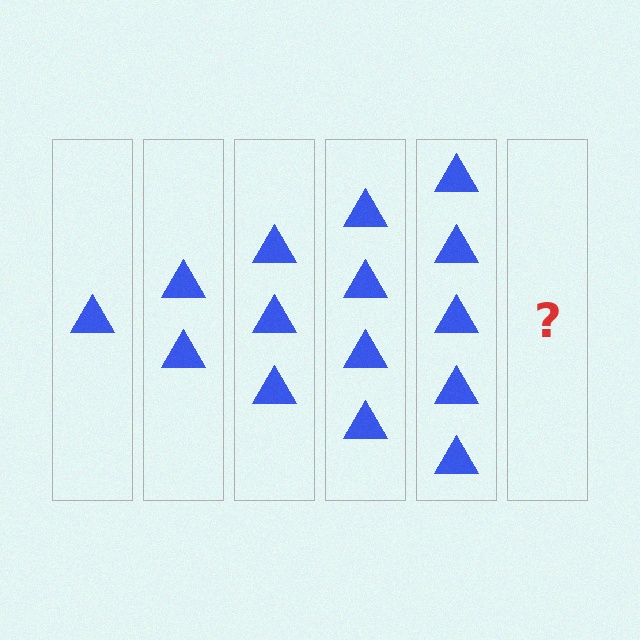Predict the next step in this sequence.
The next step is 6 triangles.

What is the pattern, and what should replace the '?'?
The pattern is that each step adds one more triangle. The '?' should be 6 triangles.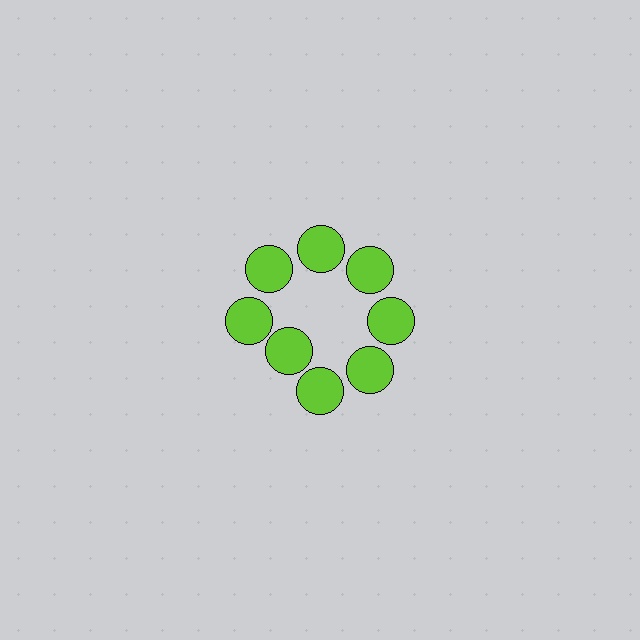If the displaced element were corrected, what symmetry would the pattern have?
It would have 8-fold rotational symmetry — the pattern would map onto itself every 45 degrees.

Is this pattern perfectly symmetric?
No. The 8 lime circles are arranged in a ring, but one element near the 8 o'clock position is pulled inward toward the center, breaking the 8-fold rotational symmetry.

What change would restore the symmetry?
The symmetry would be restored by moving it outward, back onto the ring so that all 8 circles sit at equal angles and equal distance from the center.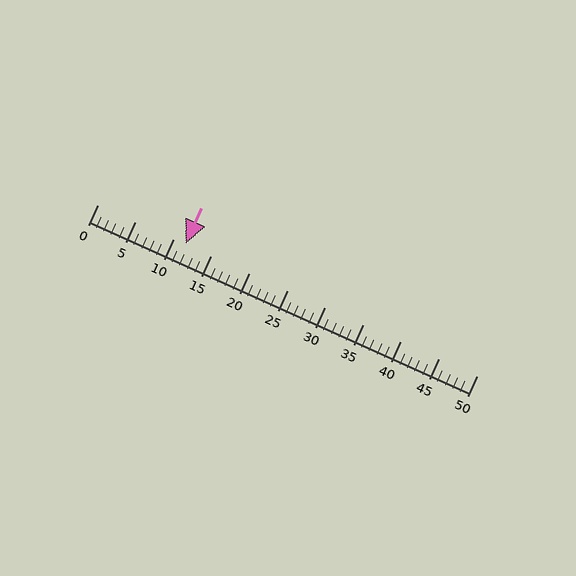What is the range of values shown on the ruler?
The ruler shows values from 0 to 50.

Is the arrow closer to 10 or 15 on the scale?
The arrow is closer to 10.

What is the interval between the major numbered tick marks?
The major tick marks are spaced 5 units apart.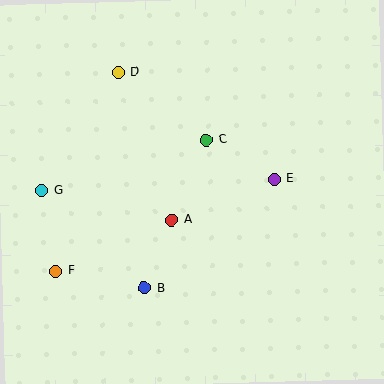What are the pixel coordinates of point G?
Point G is at (42, 190).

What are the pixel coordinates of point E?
Point E is at (274, 179).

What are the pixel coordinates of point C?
Point C is at (206, 140).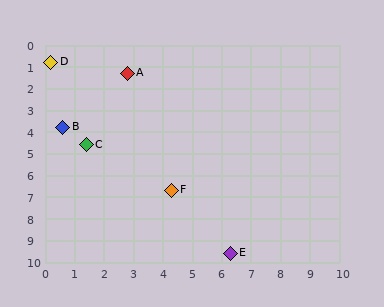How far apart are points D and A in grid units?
Points D and A are about 2.6 grid units apart.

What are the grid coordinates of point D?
Point D is at approximately (0.2, 0.8).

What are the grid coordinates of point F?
Point F is at approximately (4.3, 6.7).